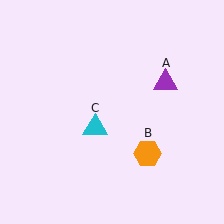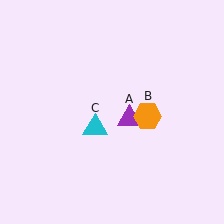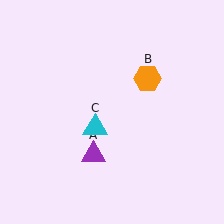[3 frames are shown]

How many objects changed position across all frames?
2 objects changed position: purple triangle (object A), orange hexagon (object B).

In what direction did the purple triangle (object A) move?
The purple triangle (object A) moved down and to the left.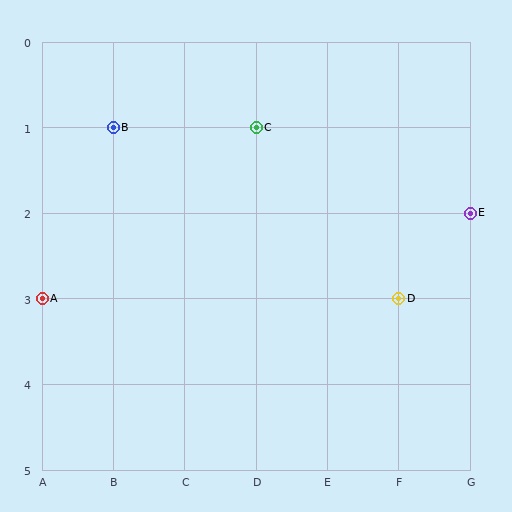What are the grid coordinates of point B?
Point B is at grid coordinates (B, 1).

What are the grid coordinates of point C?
Point C is at grid coordinates (D, 1).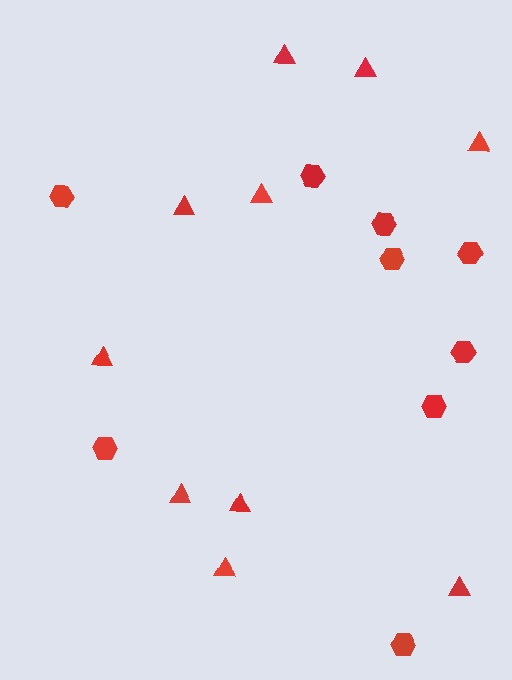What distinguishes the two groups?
There are 2 groups: one group of hexagons (9) and one group of triangles (10).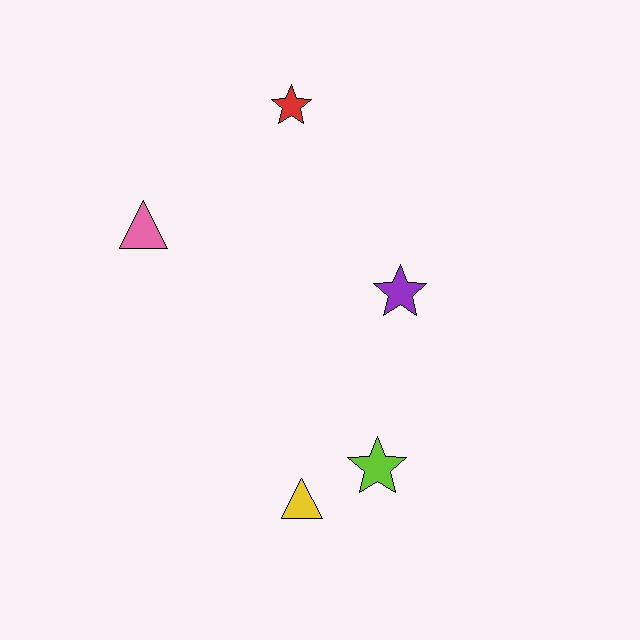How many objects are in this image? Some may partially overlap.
There are 5 objects.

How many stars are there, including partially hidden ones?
There are 3 stars.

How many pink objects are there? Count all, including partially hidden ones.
There is 1 pink object.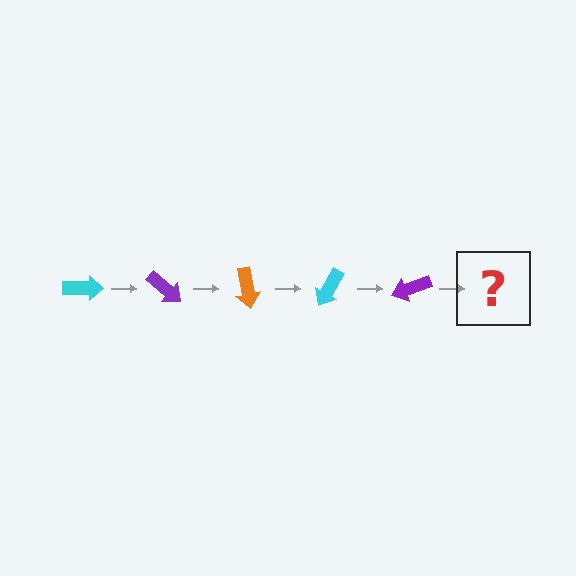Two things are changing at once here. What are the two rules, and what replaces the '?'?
The two rules are that it rotates 40 degrees each step and the color cycles through cyan, purple, and orange. The '?' should be an orange arrow, rotated 200 degrees from the start.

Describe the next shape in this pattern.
It should be an orange arrow, rotated 200 degrees from the start.